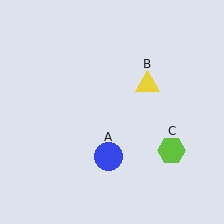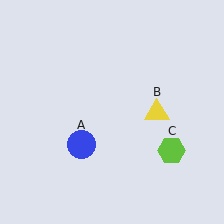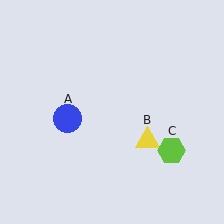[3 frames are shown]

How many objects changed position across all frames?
2 objects changed position: blue circle (object A), yellow triangle (object B).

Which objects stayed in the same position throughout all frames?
Lime hexagon (object C) remained stationary.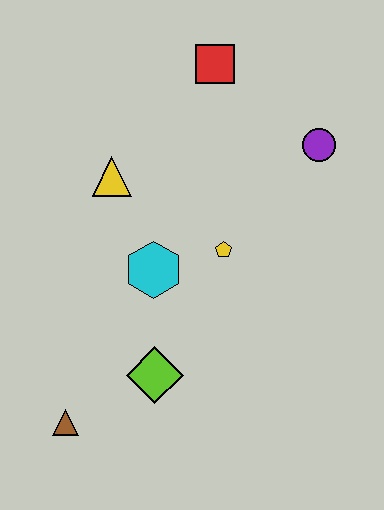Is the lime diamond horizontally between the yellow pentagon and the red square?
No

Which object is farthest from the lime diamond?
The red square is farthest from the lime diamond.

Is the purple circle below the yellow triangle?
No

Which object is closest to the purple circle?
The red square is closest to the purple circle.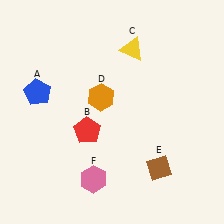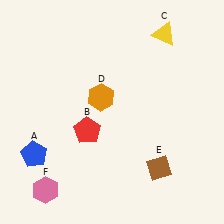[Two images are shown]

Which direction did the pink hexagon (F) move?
The pink hexagon (F) moved left.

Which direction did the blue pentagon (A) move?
The blue pentagon (A) moved down.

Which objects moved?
The objects that moved are: the blue pentagon (A), the yellow triangle (C), the pink hexagon (F).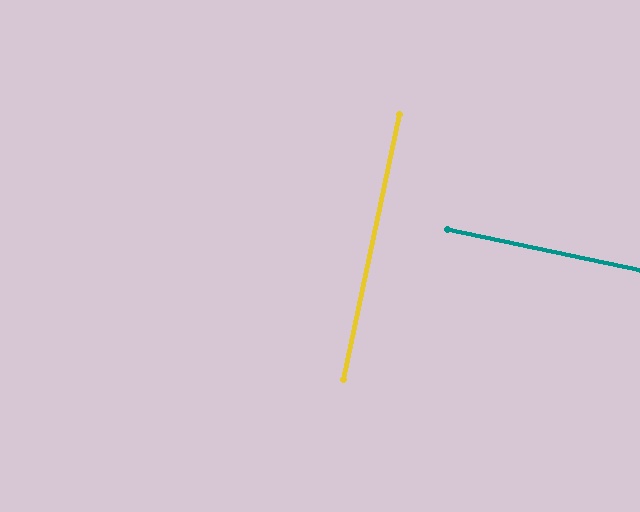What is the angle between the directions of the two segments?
Approximately 90 degrees.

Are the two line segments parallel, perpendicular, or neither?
Perpendicular — they meet at approximately 90°.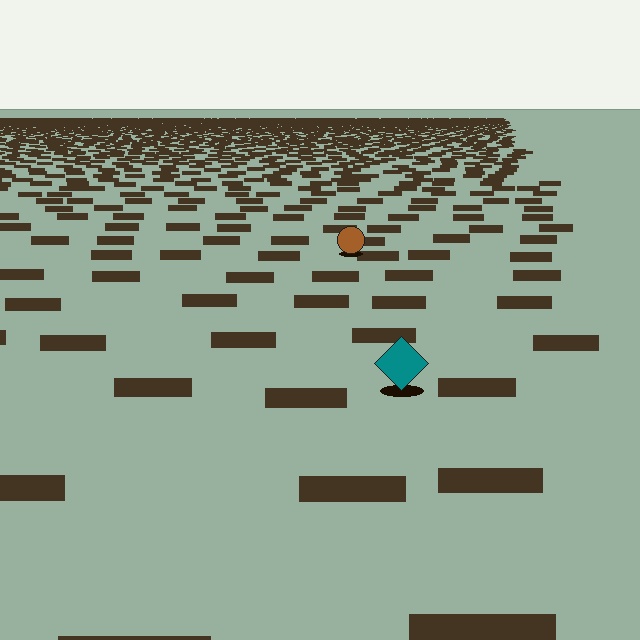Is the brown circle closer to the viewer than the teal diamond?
No. The teal diamond is closer — you can tell from the texture gradient: the ground texture is coarser near it.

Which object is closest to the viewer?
The teal diamond is closest. The texture marks near it are larger and more spread out.